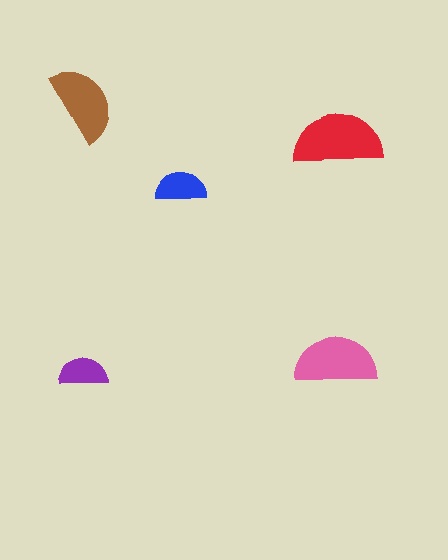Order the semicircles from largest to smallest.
the red one, the pink one, the brown one, the blue one, the purple one.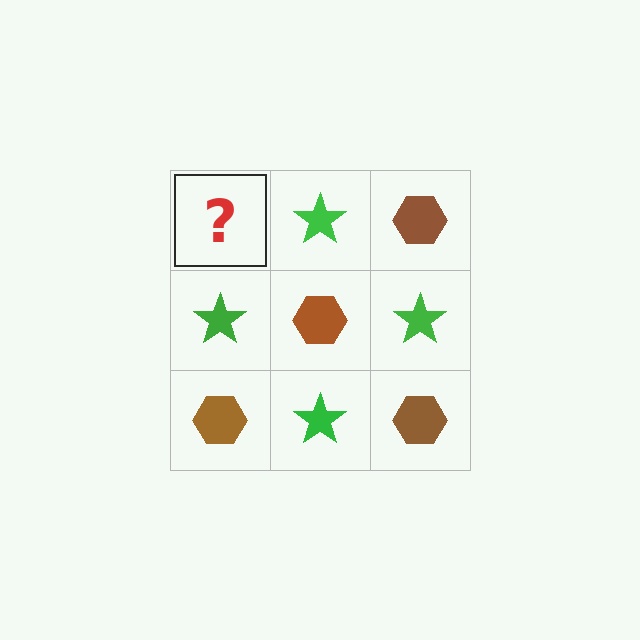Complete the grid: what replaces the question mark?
The question mark should be replaced with a brown hexagon.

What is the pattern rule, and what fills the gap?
The rule is that it alternates brown hexagon and green star in a checkerboard pattern. The gap should be filled with a brown hexagon.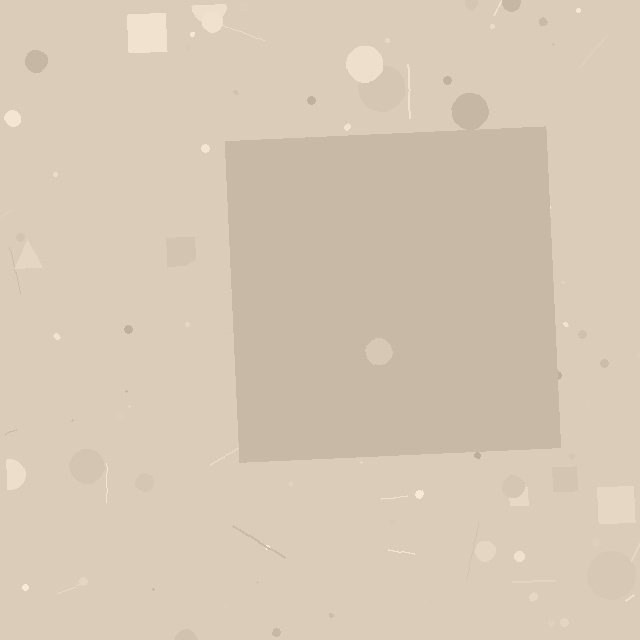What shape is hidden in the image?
A square is hidden in the image.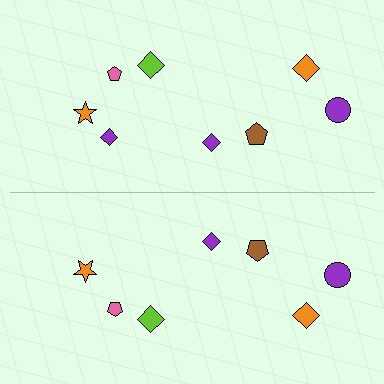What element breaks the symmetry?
A purple diamond is missing from the bottom side.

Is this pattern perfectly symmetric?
No, the pattern is not perfectly symmetric. A purple diamond is missing from the bottom side.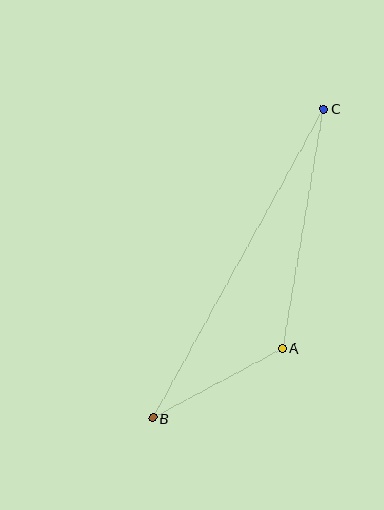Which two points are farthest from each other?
Points B and C are farthest from each other.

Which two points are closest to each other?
Points A and B are closest to each other.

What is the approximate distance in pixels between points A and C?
The distance between A and C is approximately 243 pixels.